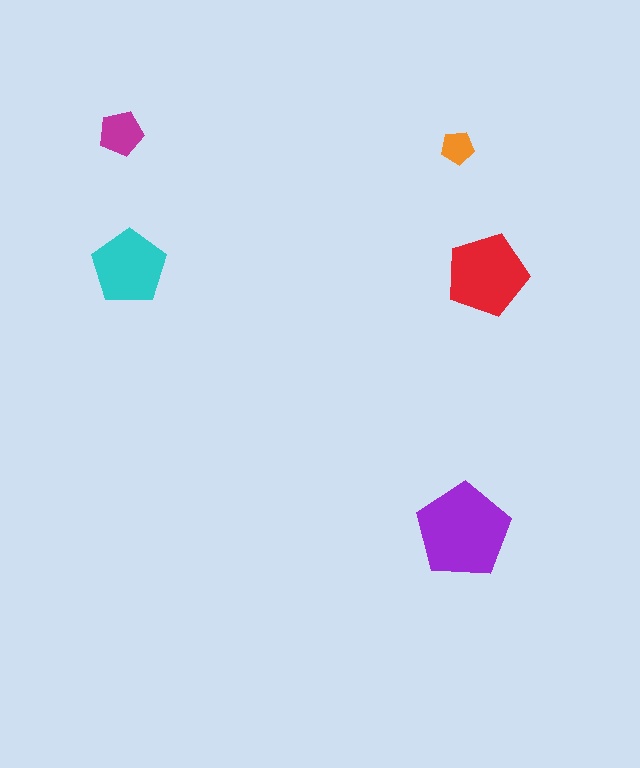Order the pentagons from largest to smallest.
the purple one, the red one, the cyan one, the magenta one, the orange one.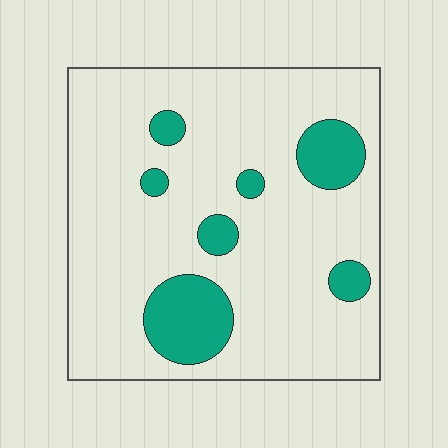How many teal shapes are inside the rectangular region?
7.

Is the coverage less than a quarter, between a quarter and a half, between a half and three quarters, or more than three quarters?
Less than a quarter.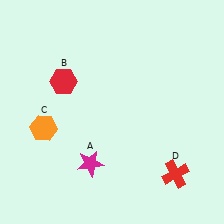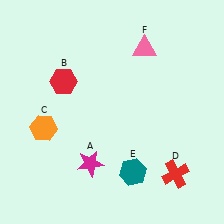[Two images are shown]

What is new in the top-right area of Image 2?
A pink triangle (F) was added in the top-right area of Image 2.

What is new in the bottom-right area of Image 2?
A teal hexagon (E) was added in the bottom-right area of Image 2.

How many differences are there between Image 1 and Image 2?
There are 2 differences between the two images.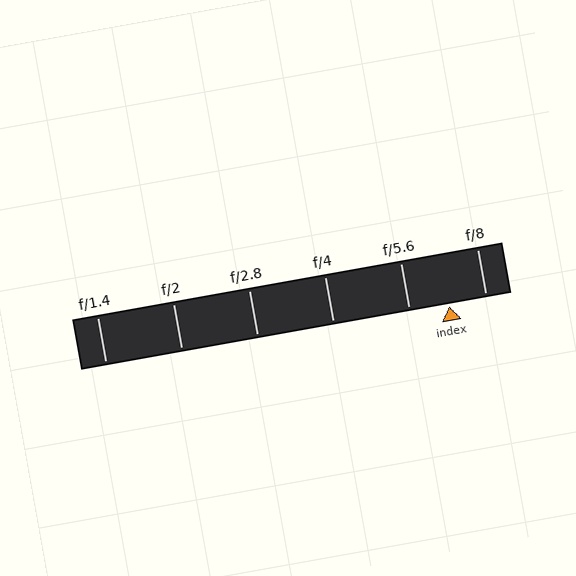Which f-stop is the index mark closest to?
The index mark is closest to f/8.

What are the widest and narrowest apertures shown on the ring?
The widest aperture shown is f/1.4 and the narrowest is f/8.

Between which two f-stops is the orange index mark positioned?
The index mark is between f/5.6 and f/8.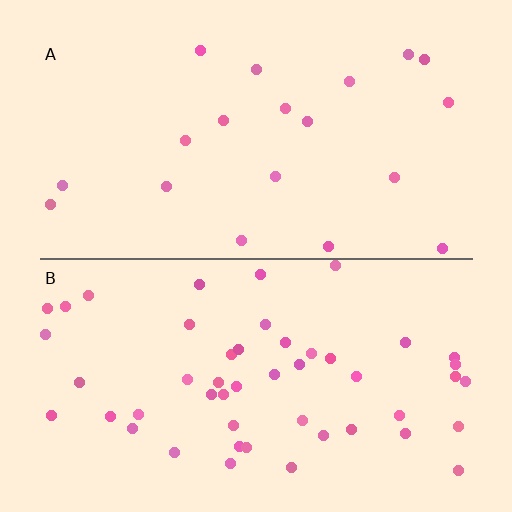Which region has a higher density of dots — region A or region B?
B (the bottom).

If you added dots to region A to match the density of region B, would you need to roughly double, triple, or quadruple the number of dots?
Approximately triple.